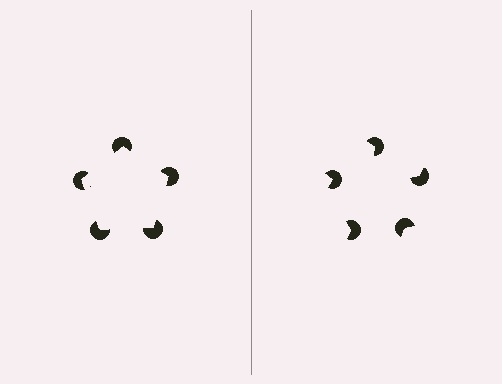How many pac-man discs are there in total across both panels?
10 — 5 on each side.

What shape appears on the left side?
An illusory pentagon.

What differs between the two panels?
The pac-man discs are positioned identically on both sides; only the wedge orientations differ. On the left they align to a pentagon; on the right they are misaligned.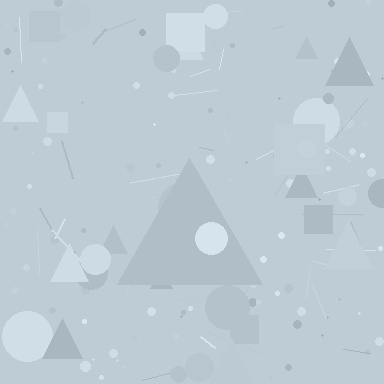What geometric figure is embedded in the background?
A triangle is embedded in the background.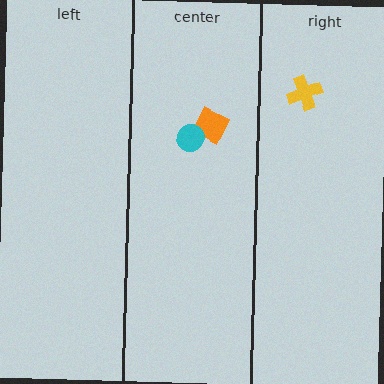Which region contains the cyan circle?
The center region.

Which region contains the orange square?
The center region.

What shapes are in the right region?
The yellow cross.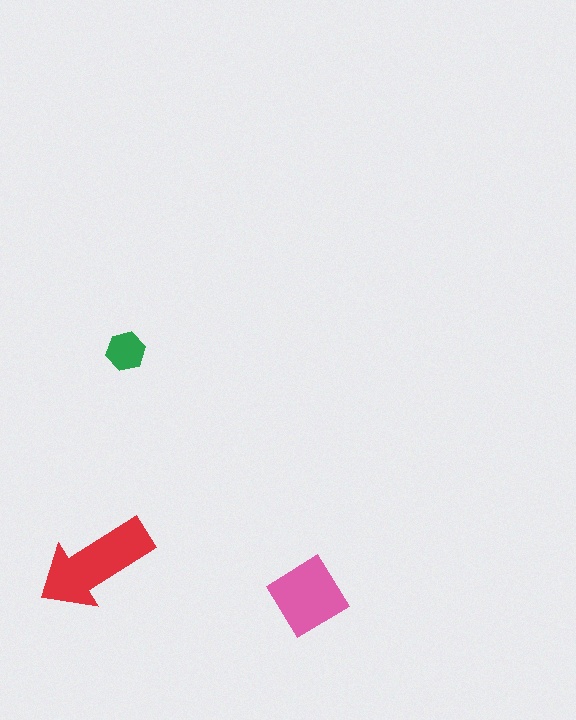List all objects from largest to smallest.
The red arrow, the pink diamond, the green hexagon.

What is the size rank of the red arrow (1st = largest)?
1st.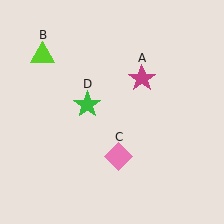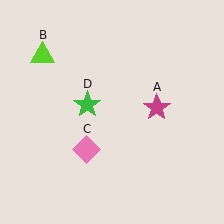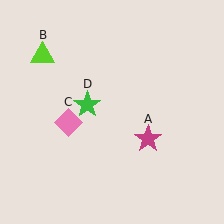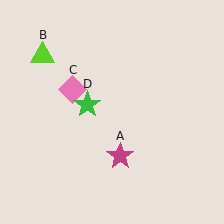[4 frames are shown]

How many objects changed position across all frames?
2 objects changed position: magenta star (object A), pink diamond (object C).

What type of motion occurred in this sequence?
The magenta star (object A), pink diamond (object C) rotated clockwise around the center of the scene.